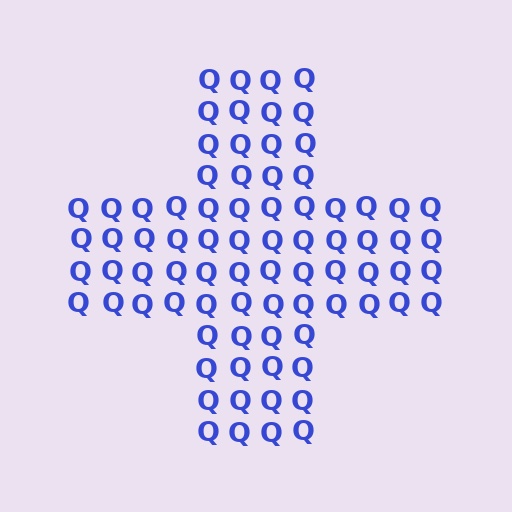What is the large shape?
The large shape is a cross.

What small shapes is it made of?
It is made of small letter Q's.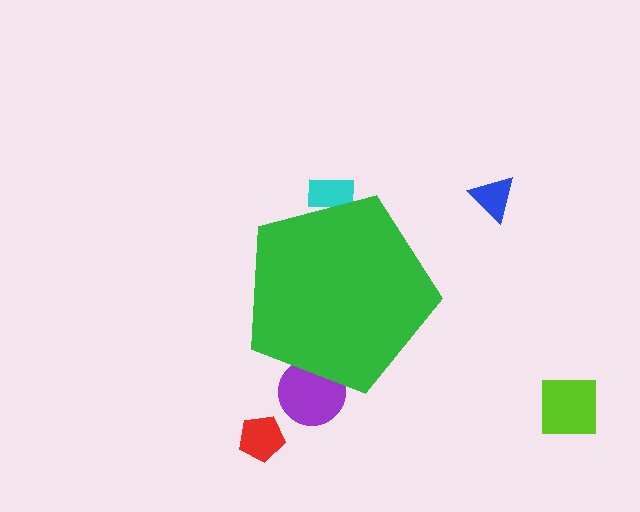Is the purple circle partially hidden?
Yes, the purple circle is partially hidden behind the green pentagon.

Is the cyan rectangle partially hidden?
Yes, the cyan rectangle is partially hidden behind the green pentagon.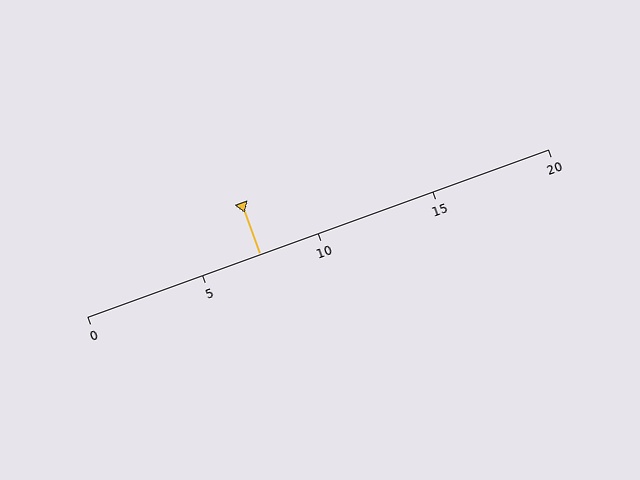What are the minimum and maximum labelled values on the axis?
The axis runs from 0 to 20.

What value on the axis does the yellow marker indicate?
The marker indicates approximately 7.5.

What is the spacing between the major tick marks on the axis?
The major ticks are spaced 5 apart.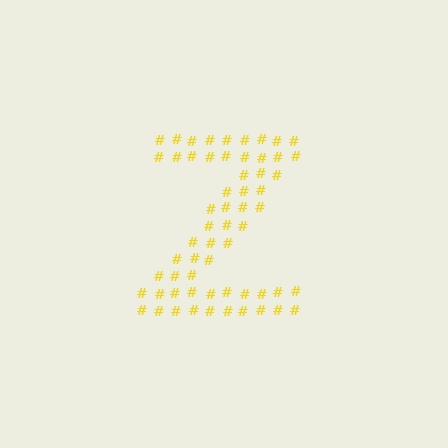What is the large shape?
The large shape is the letter Z.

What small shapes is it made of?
It is made of small hash symbols.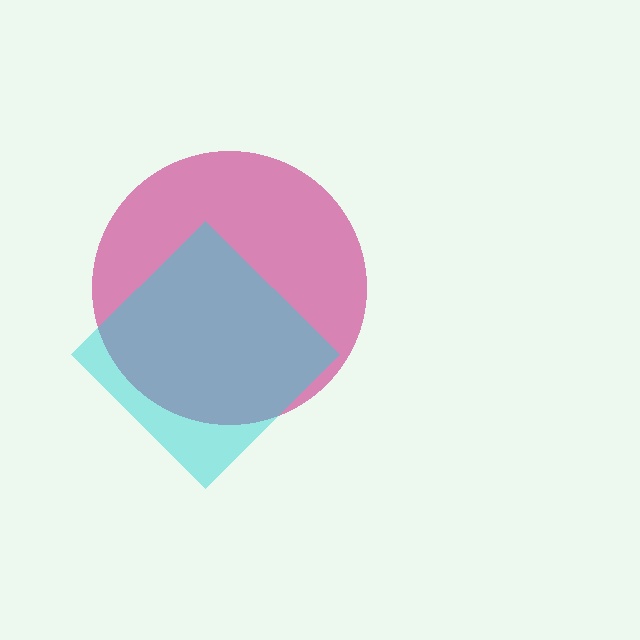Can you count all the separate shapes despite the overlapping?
Yes, there are 2 separate shapes.